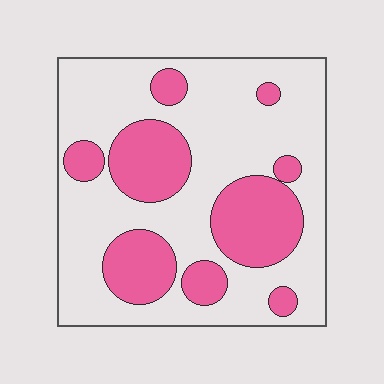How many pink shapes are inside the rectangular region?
9.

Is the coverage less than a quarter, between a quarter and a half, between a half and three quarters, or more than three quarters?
Between a quarter and a half.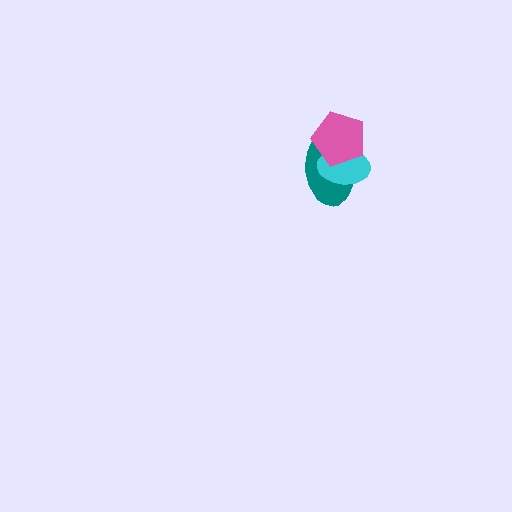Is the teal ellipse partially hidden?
Yes, it is partially covered by another shape.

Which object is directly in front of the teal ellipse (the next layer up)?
The cyan ellipse is directly in front of the teal ellipse.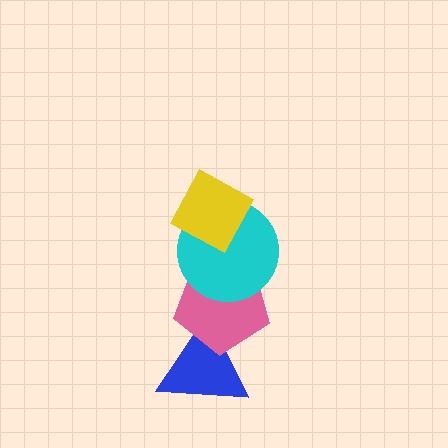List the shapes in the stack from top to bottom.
From top to bottom: the yellow diamond, the cyan circle, the pink pentagon, the blue triangle.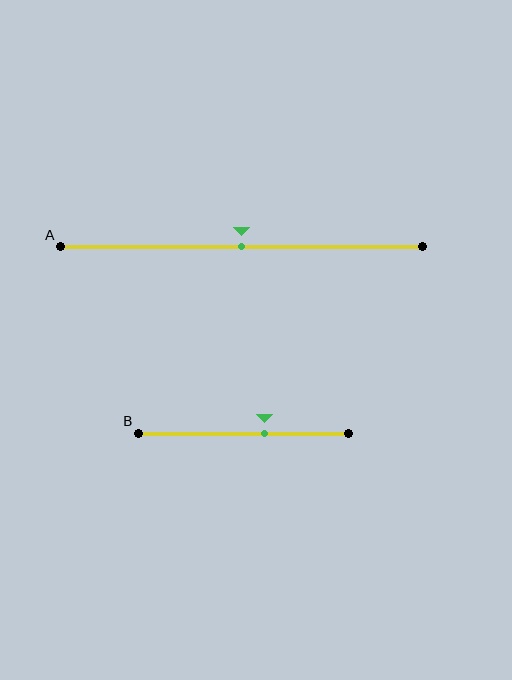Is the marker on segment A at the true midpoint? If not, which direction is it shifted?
Yes, the marker on segment A is at the true midpoint.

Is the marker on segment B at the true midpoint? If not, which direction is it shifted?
No, the marker on segment B is shifted to the right by about 10% of the segment length.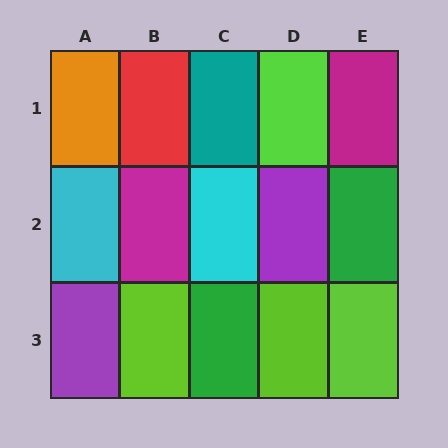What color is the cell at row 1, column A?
Orange.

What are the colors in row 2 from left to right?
Cyan, magenta, cyan, purple, green.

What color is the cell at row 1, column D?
Lime.